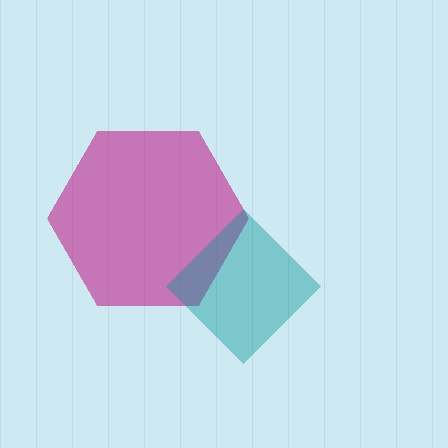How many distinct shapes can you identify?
There are 2 distinct shapes: a magenta hexagon, a teal diamond.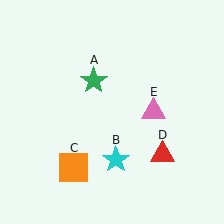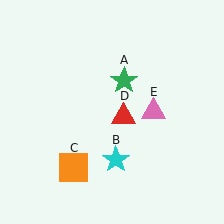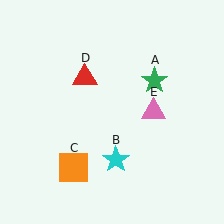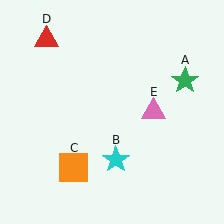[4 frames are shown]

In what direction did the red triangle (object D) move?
The red triangle (object D) moved up and to the left.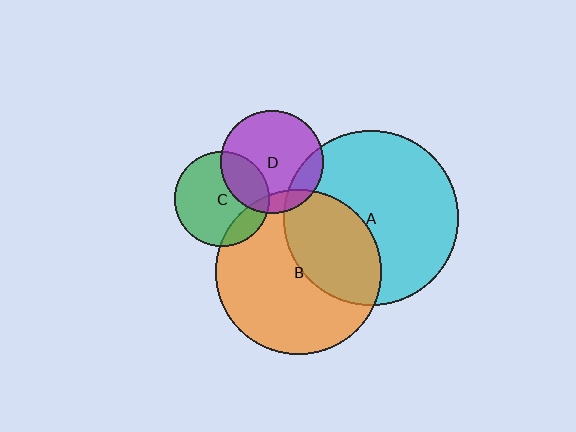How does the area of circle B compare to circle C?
Approximately 3.0 times.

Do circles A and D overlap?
Yes.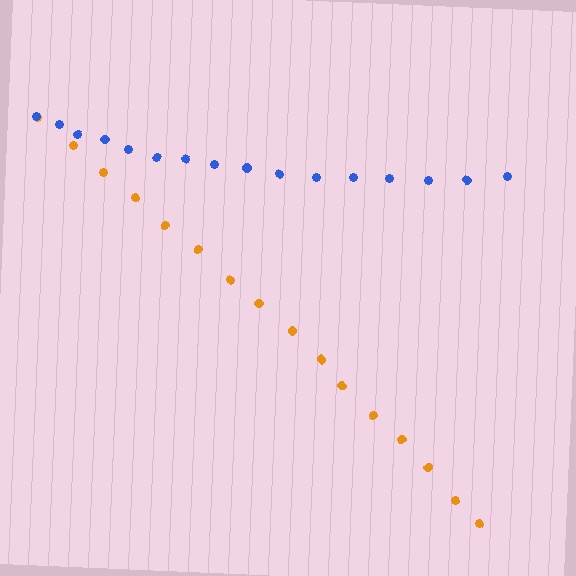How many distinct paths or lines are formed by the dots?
There are 2 distinct paths.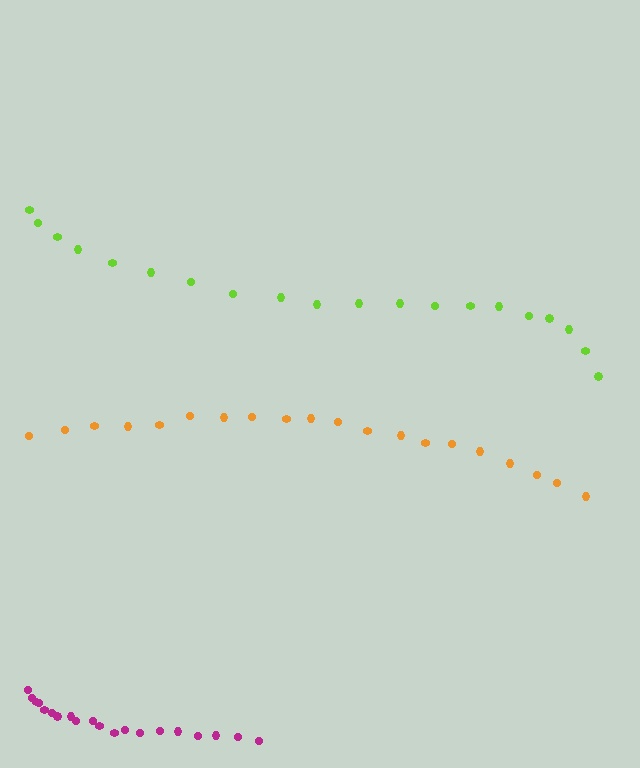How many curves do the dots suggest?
There are 3 distinct paths.